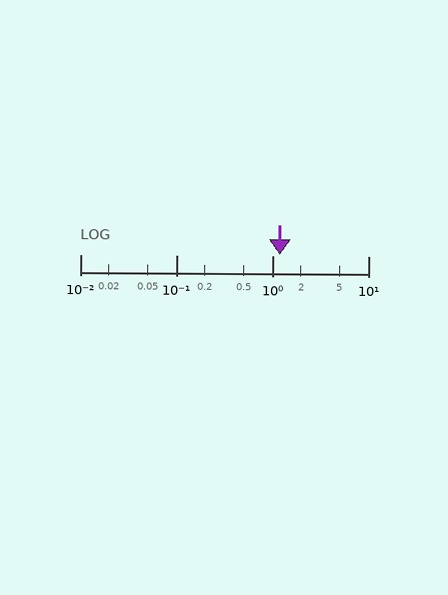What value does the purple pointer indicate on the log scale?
The pointer indicates approximately 1.2.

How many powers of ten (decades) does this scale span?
The scale spans 3 decades, from 0.01 to 10.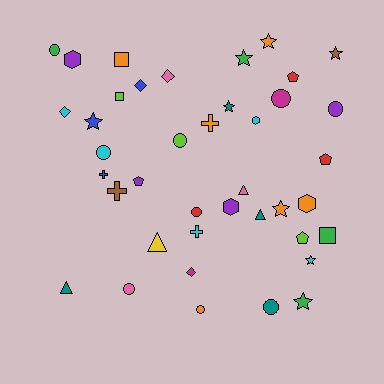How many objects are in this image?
There are 40 objects.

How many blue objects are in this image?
There are 3 blue objects.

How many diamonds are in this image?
There are 4 diamonds.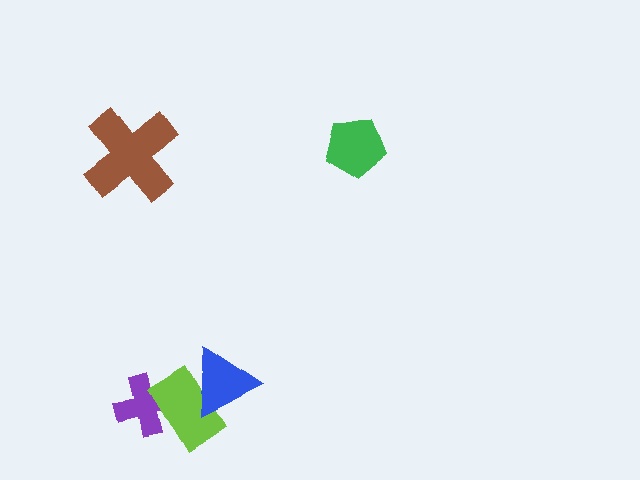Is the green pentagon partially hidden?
No, no other shape covers it.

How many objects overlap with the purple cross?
1 object overlaps with the purple cross.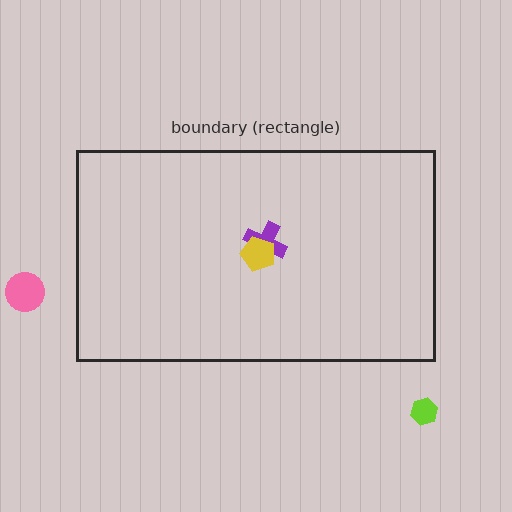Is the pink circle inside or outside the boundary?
Outside.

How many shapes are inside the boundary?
2 inside, 2 outside.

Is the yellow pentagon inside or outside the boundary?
Inside.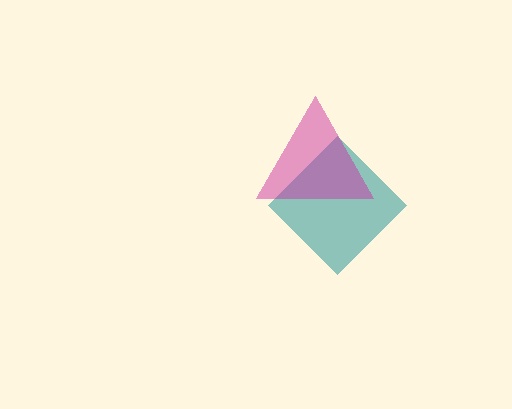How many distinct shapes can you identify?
There are 2 distinct shapes: a teal diamond, a magenta triangle.